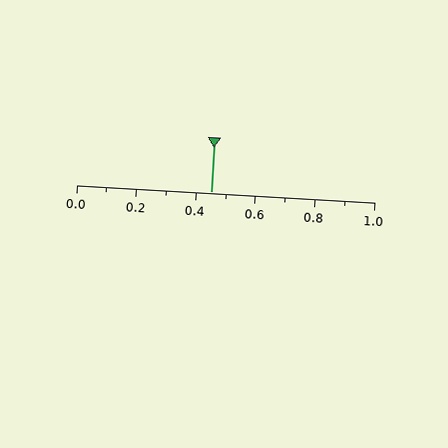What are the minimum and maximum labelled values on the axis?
The axis runs from 0.0 to 1.0.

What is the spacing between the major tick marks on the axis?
The major ticks are spaced 0.2 apart.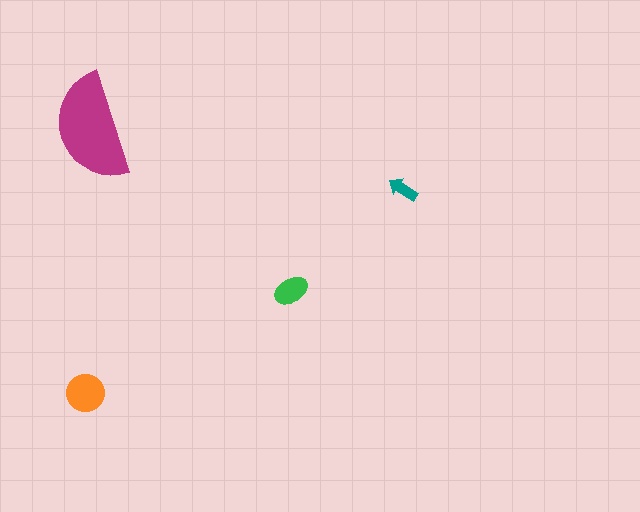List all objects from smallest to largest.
The teal arrow, the green ellipse, the orange circle, the magenta semicircle.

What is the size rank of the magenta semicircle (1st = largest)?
1st.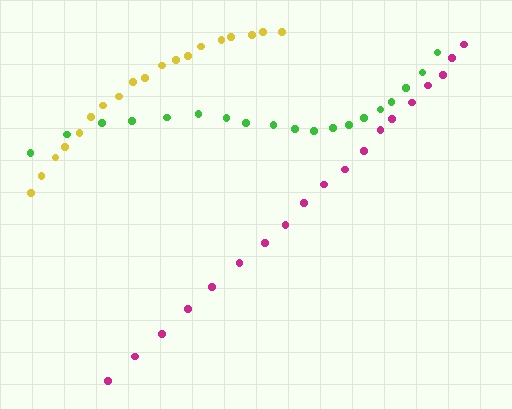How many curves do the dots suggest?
There are 3 distinct paths.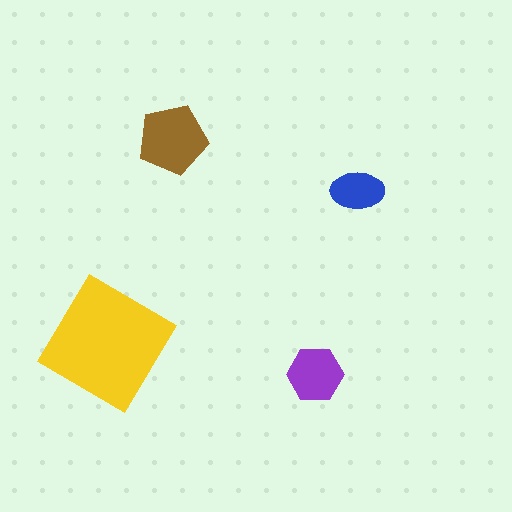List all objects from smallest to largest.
The blue ellipse, the purple hexagon, the brown pentagon, the yellow diamond.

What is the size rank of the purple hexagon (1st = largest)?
3rd.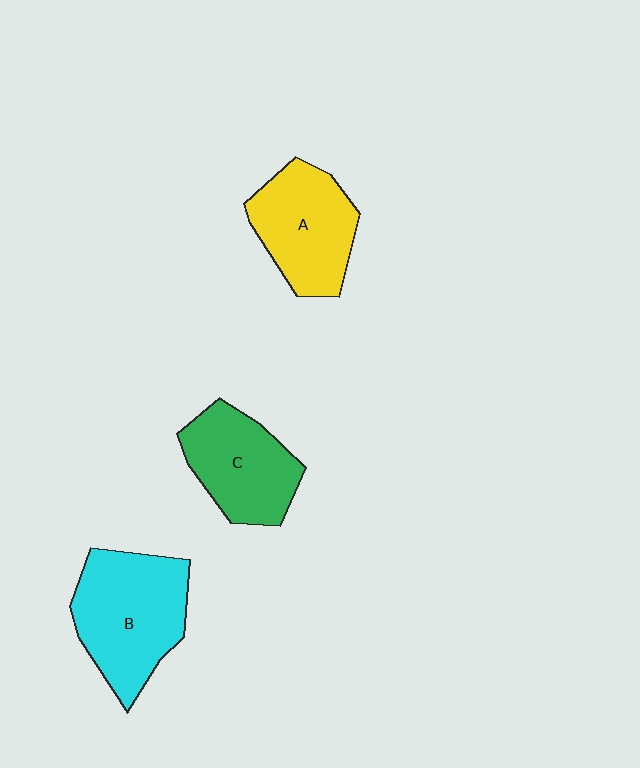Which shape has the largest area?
Shape B (cyan).